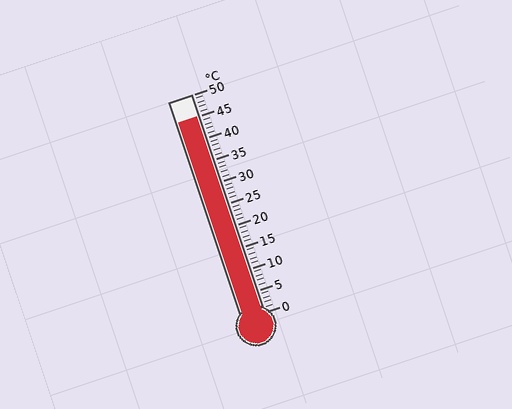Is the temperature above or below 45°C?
The temperature is at 45°C.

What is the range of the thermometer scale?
The thermometer scale ranges from 0°C to 50°C.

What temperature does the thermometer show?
The thermometer shows approximately 45°C.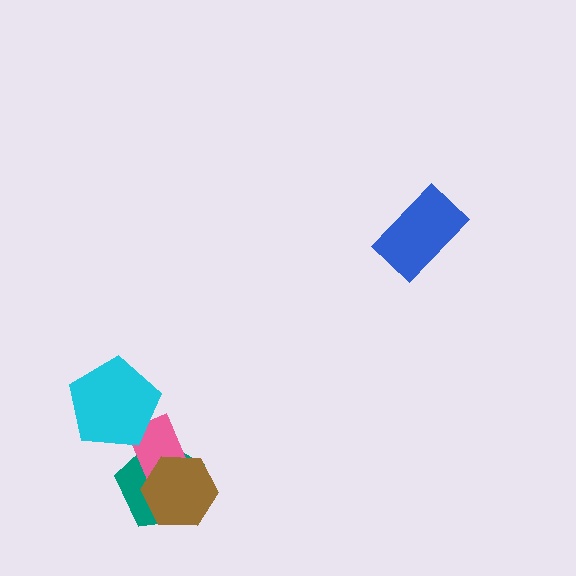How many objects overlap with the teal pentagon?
2 objects overlap with the teal pentagon.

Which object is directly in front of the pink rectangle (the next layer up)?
The brown hexagon is directly in front of the pink rectangle.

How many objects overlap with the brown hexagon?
2 objects overlap with the brown hexagon.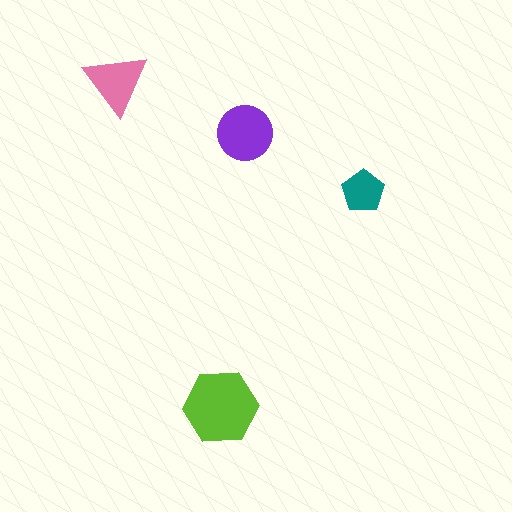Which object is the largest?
The lime hexagon.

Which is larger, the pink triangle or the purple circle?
The purple circle.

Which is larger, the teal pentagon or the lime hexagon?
The lime hexagon.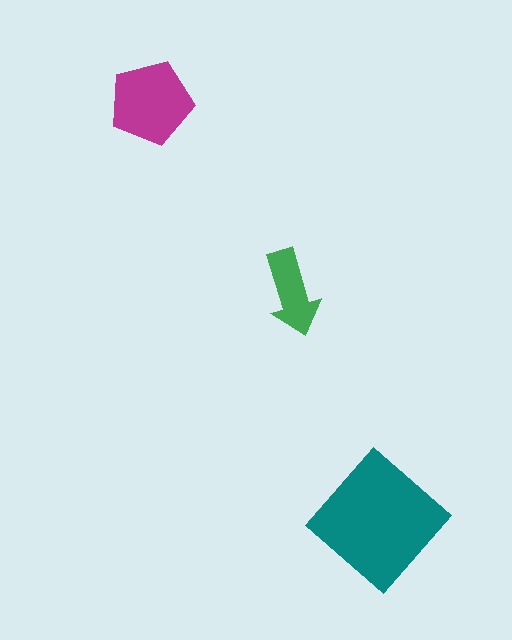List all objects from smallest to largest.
The green arrow, the magenta pentagon, the teal diamond.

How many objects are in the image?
There are 3 objects in the image.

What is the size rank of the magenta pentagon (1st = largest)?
2nd.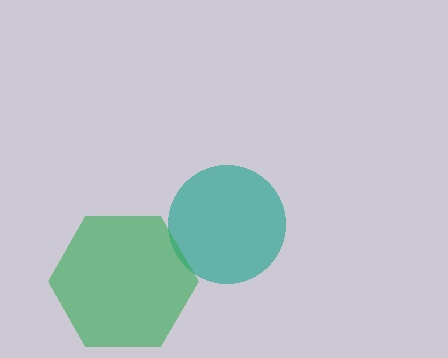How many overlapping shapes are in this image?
There are 2 overlapping shapes in the image.